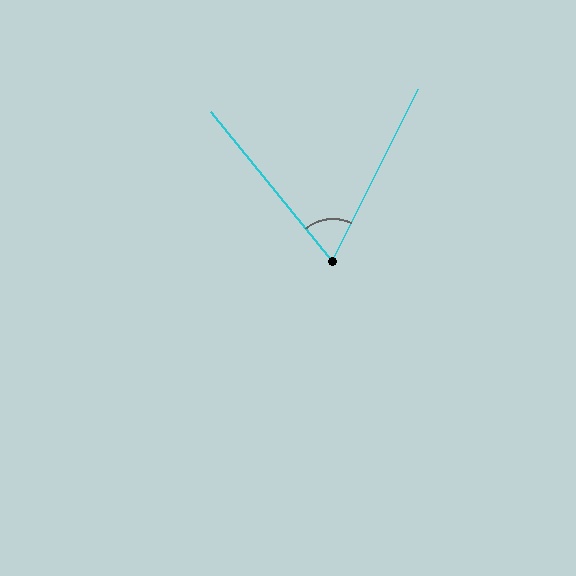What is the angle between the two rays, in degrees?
Approximately 65 degrees.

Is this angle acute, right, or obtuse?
It is acute.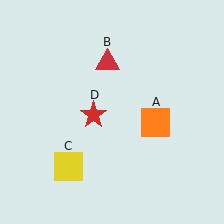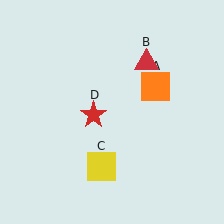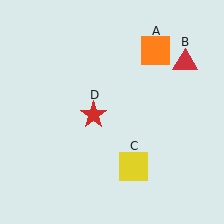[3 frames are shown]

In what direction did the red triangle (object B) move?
The red triangle (object B) moved right.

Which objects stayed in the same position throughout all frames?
Red star (object D) remained stationary.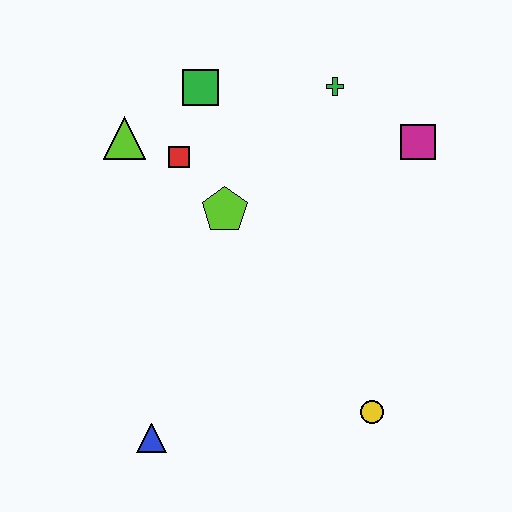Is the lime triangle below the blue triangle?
No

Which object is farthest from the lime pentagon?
The yellow circle is farthest from the lime pentagon.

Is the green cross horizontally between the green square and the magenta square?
Yes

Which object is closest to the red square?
The lime triangle is closest to the red square.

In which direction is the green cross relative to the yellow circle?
The green cross is above the yellow circle.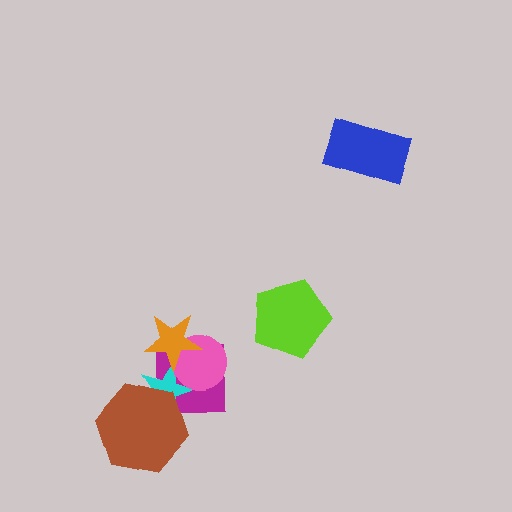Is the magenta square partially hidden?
Yes, it is partially covered by another shape.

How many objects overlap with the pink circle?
3 objects overlap with the pink circle.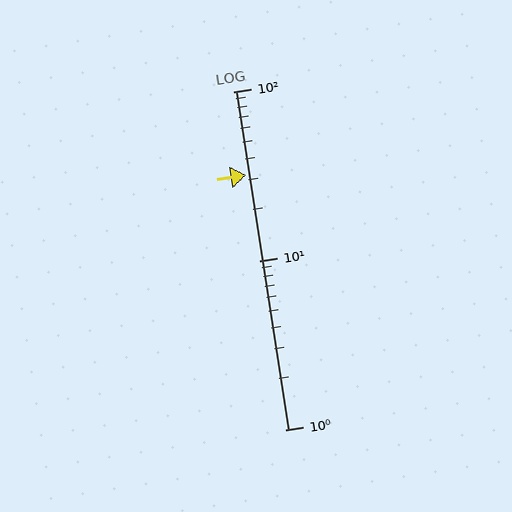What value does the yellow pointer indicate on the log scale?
The pointer indicates approximately 32.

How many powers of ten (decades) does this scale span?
The scale spans 2 decades, from 1 to 100.